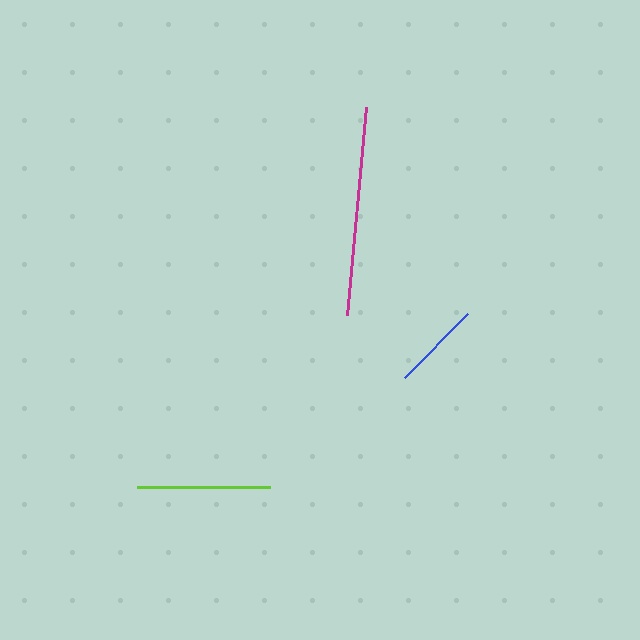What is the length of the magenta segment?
The magenta segment is approximately 210 pixels long.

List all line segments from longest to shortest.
From longest to shortest: magenta, lime, blue.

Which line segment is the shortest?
The blue line is the shortest at approximately 91 pixels.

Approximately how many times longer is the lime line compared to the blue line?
The lime line is approximately 1.5 times the length of the blue line.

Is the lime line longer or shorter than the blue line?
The lime line is longer than the blue line.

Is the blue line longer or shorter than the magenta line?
The magenta line is longer than the blue line.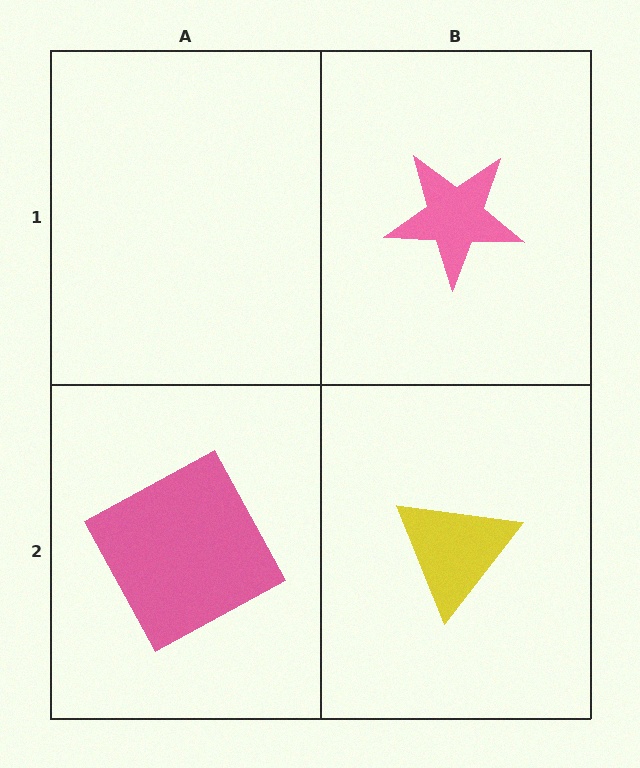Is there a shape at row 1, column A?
No, that cell is empty.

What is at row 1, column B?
A pink star.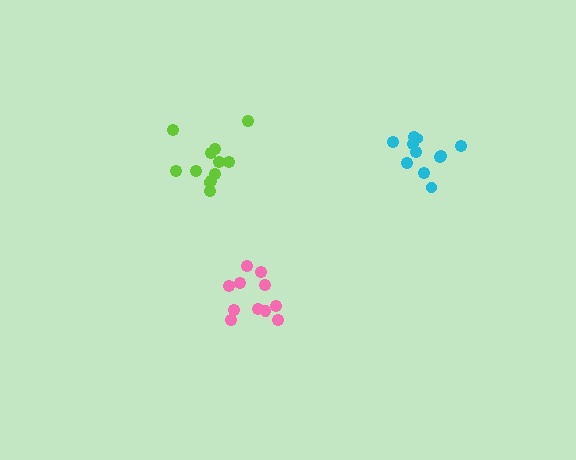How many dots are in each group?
Group 1: 12 dots, Group 2: 11 dots, Group 3: 11 dots (34 total).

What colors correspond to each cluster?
The clusters are colored: lime, pink, cyan.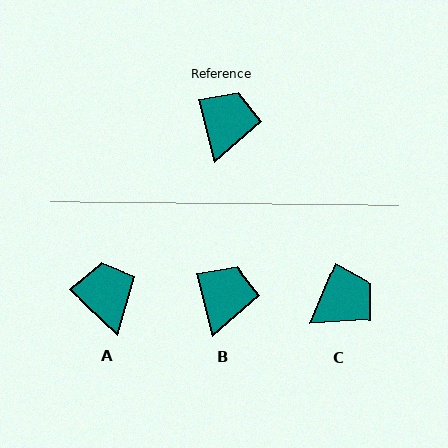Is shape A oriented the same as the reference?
No, it is off by about 32 degrees.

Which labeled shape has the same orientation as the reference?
B.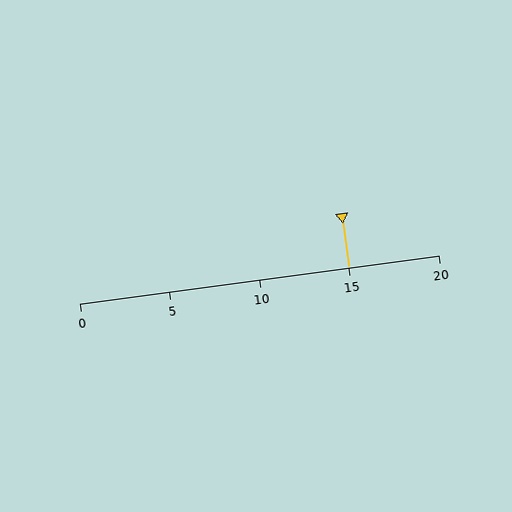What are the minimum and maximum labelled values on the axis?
The axis runs from 0 to 20.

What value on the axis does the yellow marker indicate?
The marker indicates approximately 15.